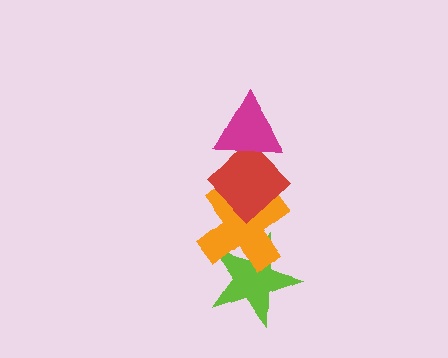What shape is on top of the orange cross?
The red diamond is on top of the orange cross.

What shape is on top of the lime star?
The orange cross is on top of the lime star.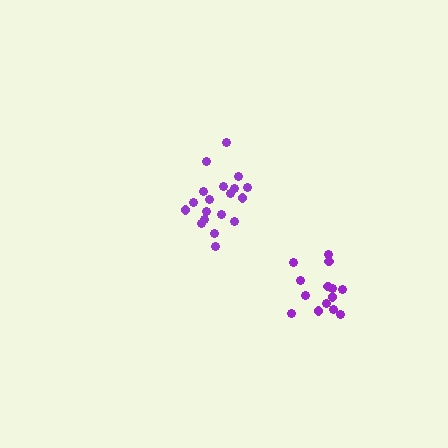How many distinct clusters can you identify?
There are 2 distinct clusters.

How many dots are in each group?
Group 1: 19 dots, Group 2: 14 dots (33 total).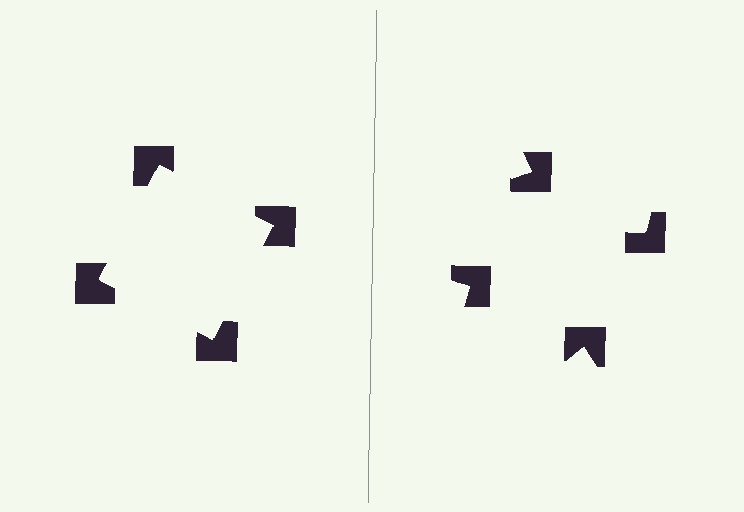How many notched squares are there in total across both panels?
8 — 4 on each side.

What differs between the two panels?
The notched squares are positioned identically on both sides; only the wedge orientations differ. On the left they align to a square; on the right they are misaligned.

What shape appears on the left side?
An illusory square.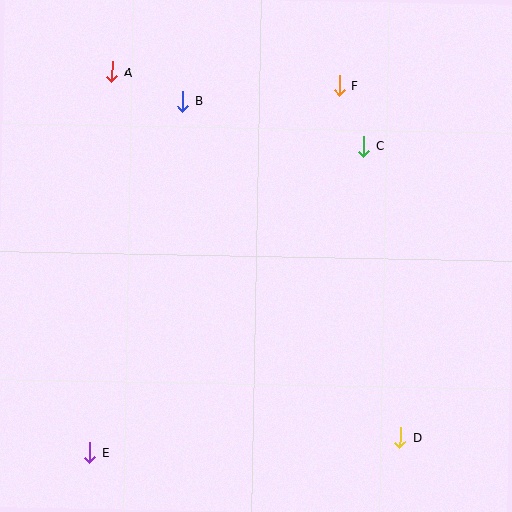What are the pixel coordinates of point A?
Point A is at (112, 72).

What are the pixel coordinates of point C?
Point C is at (364, 146).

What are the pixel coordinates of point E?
Point E is at (90, 453).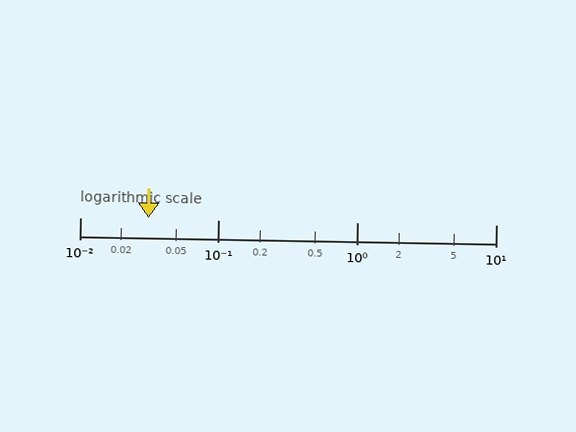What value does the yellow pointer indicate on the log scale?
The pointer indicates approximately 0.031.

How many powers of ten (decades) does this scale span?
The scale spans 3 decades, from 0.01 to 10.